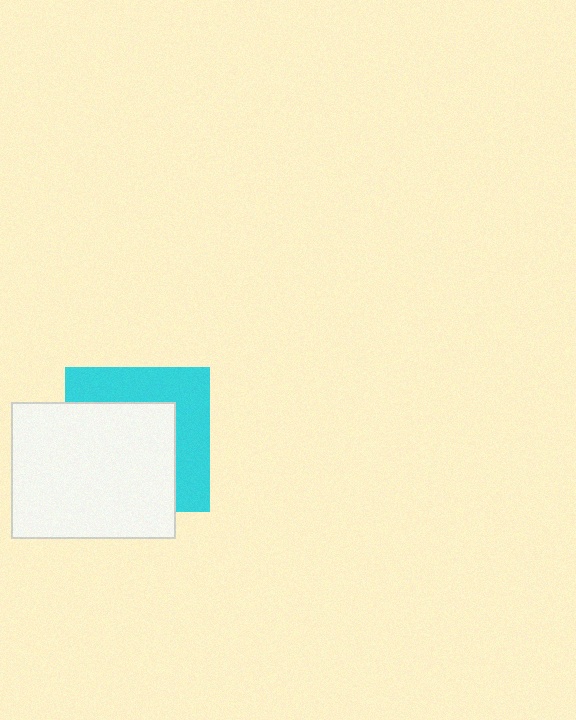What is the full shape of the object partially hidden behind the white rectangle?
The partially hidden object is a cyan square.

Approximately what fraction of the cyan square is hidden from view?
Roughly 58% of the cyan square is hidden behind the white rectangle.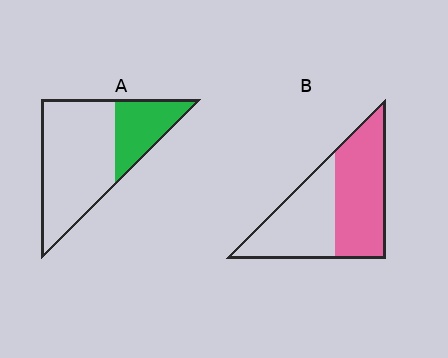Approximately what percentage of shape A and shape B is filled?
A is approximately 30% and B is approximately 55%.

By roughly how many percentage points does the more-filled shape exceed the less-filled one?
By roughly 25 percentage points (B over A).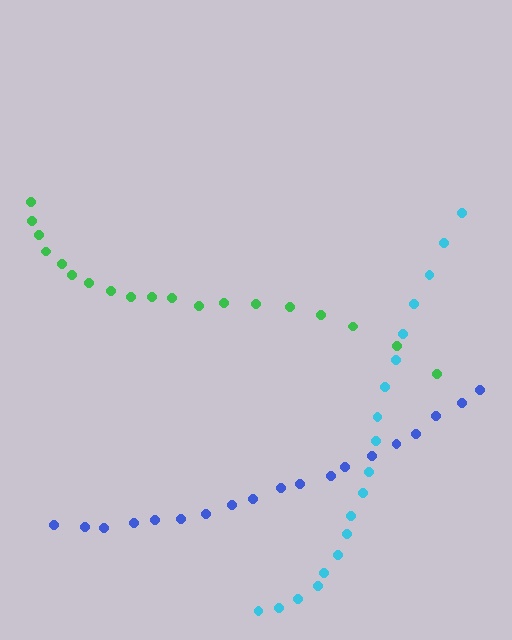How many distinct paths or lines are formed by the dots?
There are 3 distinct paths.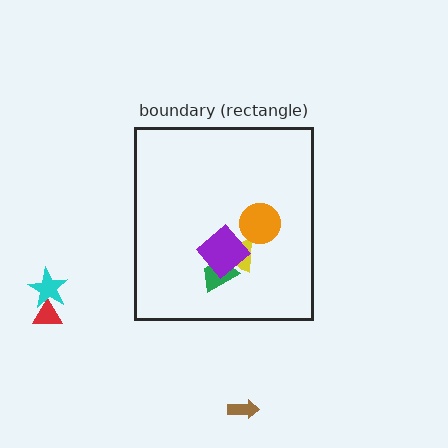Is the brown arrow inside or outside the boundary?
Outside.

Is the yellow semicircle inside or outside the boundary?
Inside.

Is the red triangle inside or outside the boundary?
Outside.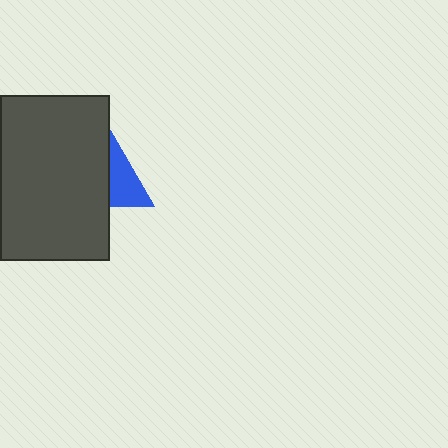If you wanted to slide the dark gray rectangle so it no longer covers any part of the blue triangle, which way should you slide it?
Slide it left — that is the most direct way to separate the two shapes.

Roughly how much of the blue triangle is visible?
A small part of it is visible (roughly 44%).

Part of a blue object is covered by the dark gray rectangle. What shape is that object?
It is a triangle.